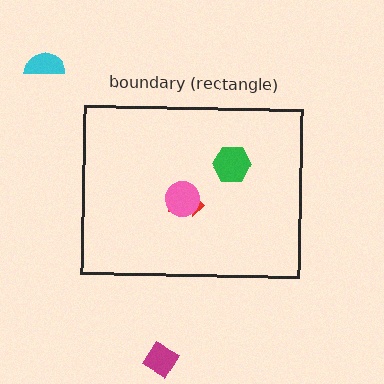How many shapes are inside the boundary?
3 inside, 2 outside.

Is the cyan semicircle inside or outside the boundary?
Outside.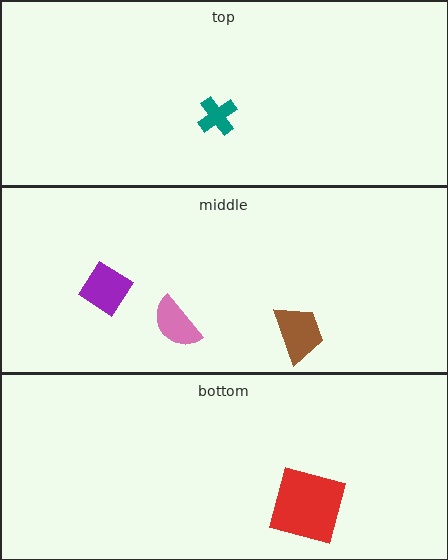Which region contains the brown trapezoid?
The middle region.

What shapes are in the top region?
The teal cross.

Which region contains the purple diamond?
The middle region.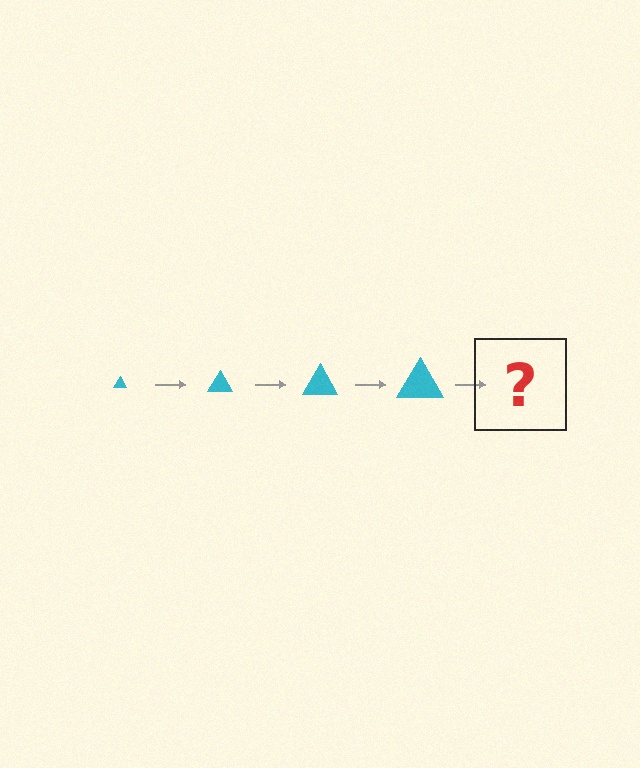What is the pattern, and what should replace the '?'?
The pattern is that the triangle gets progressively larger each step. The '?' should be a cyan triangle, larger than the previous one.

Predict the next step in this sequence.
The next step is a cyan triangle, larger than the previous one.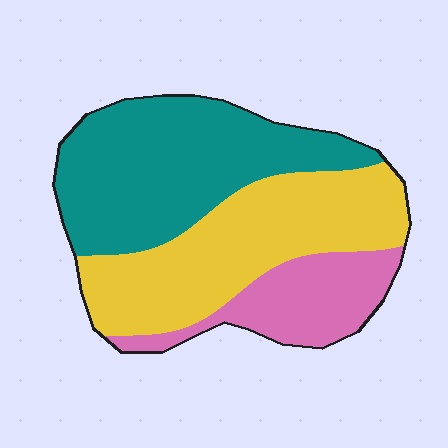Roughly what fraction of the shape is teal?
Teal takes up about two fifths (2/5) of the shape.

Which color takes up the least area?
Pink, at roughly 20%.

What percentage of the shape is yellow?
Yellow takes up about two fifths (2/5) of the shape.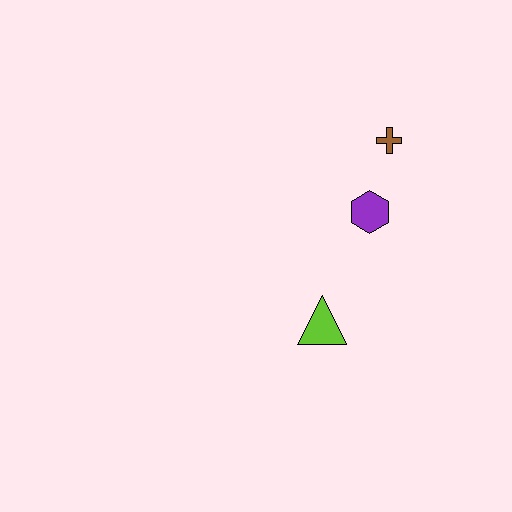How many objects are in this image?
There are 3 objects.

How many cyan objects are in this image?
There are no cyan objects.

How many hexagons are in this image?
There is 1 hexagon.